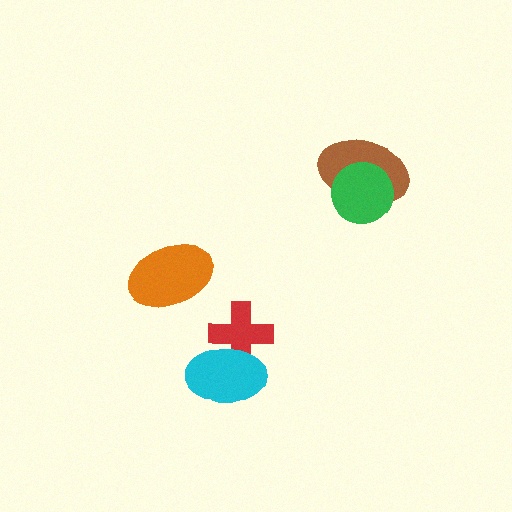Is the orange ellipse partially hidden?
No, no other shape covers it.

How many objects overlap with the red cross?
1 object overlaps with the red cross.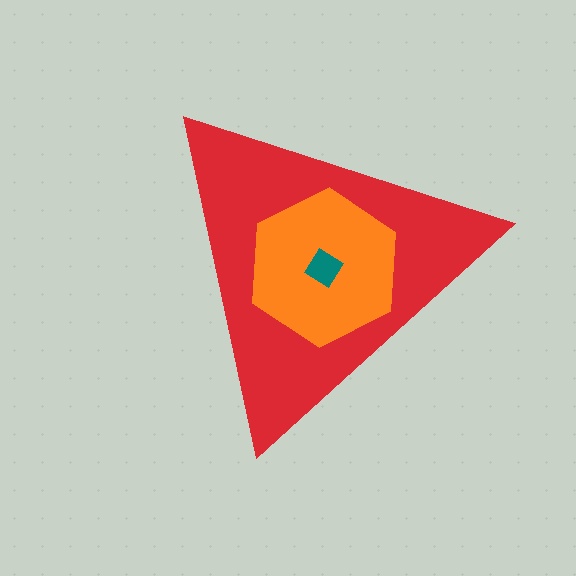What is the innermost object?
The teal diamond.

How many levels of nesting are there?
3.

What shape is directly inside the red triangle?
The orange hexagon.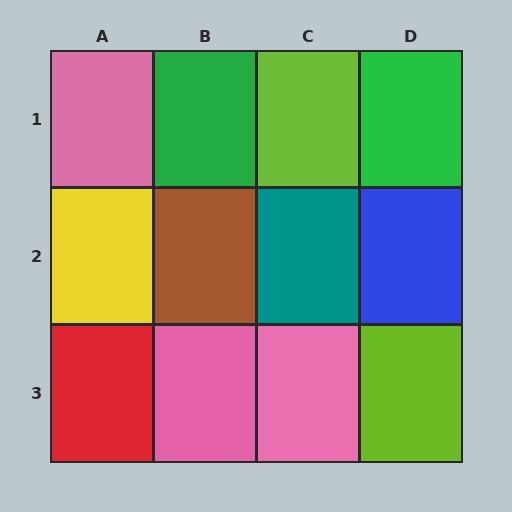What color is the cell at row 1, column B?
Green.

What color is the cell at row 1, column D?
Green.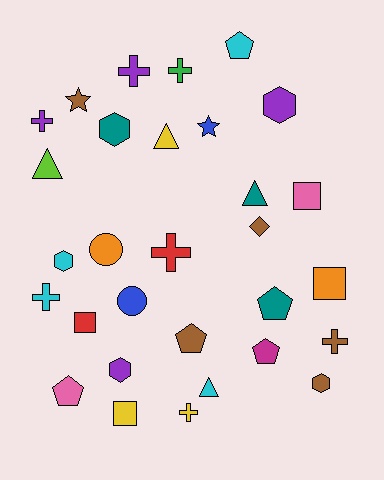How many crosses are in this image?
There are 7 crosses.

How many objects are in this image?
There are 30 objects.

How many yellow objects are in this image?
There are 3 yellow objects.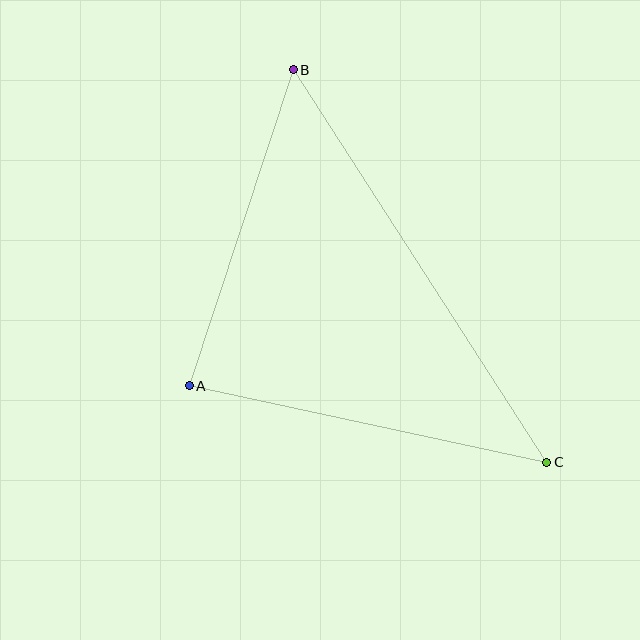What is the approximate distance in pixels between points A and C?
The distance between A and C is approximately 366 pixels.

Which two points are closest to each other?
Points A and B are closest to each other.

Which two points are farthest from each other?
Points B and C are farthest from each other.